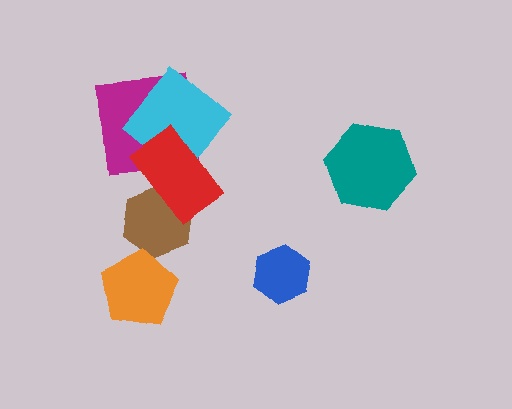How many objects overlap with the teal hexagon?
0 objects overlap with the teal hexagon.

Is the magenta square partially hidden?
Yes, it is partially covered by another shape.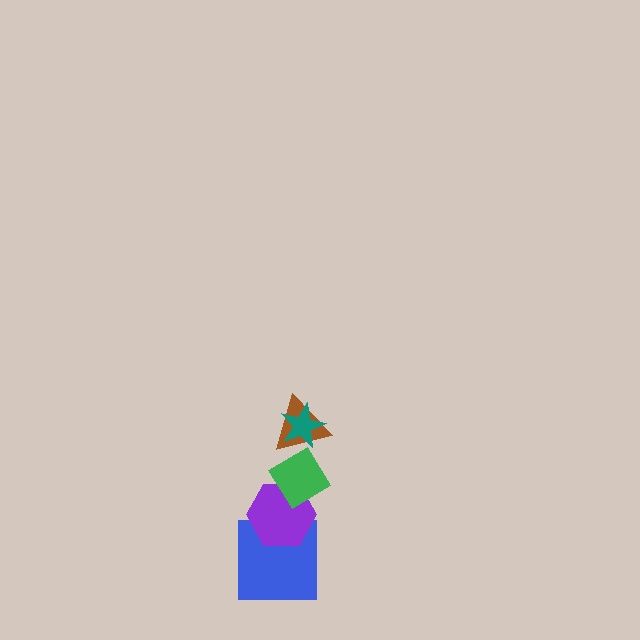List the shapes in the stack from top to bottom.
From top to bottom: the teal star, the brown triangle, the green diamond, the purple hexagon, the blue square.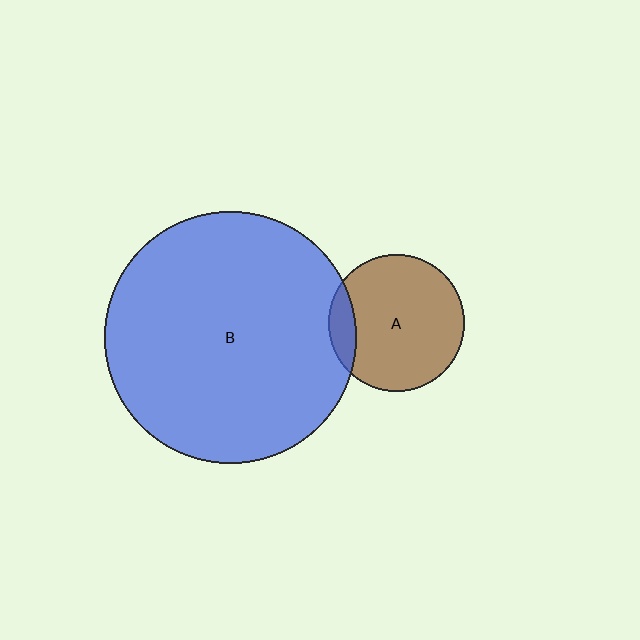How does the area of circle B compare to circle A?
Approximately 3.4 times.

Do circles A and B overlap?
Yes.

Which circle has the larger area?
Circle B (blue).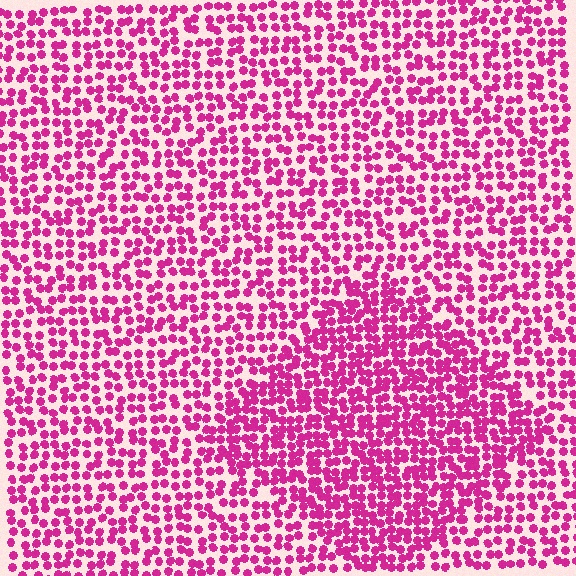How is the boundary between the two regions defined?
The boundary is defined by a change in element density (approximately 1.6x ratio). All elements are the same color, size, and shape.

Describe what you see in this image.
The image contains small magenta elements arranged at two different densities. A diamond-shaped region is visible where the elements are more densely packed than the surrounding area.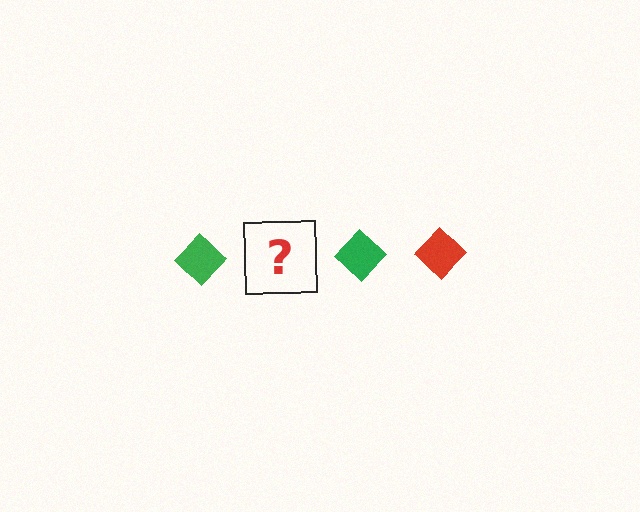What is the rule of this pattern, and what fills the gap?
The rule is that the pattern cycles through green, red diamonds. The gap should be filled with a red diamond.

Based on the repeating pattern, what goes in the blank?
The blank should be a red diamond.